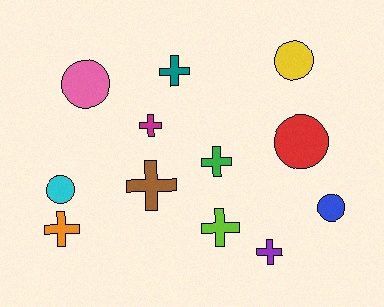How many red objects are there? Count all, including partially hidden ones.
There is 1 red object.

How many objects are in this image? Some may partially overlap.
There are 12 objects.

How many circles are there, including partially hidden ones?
There are 5 circles.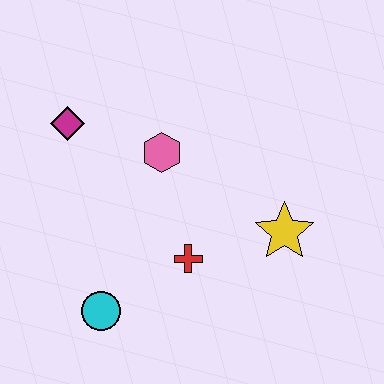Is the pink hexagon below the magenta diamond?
Yes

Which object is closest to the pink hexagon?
The magenta diamond is closest to the pink hexagon.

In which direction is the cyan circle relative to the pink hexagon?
The cyan circle is below the pink hexagon.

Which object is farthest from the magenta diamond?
The yellow star is farthest from the magenta diamond.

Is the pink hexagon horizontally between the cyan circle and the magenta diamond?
No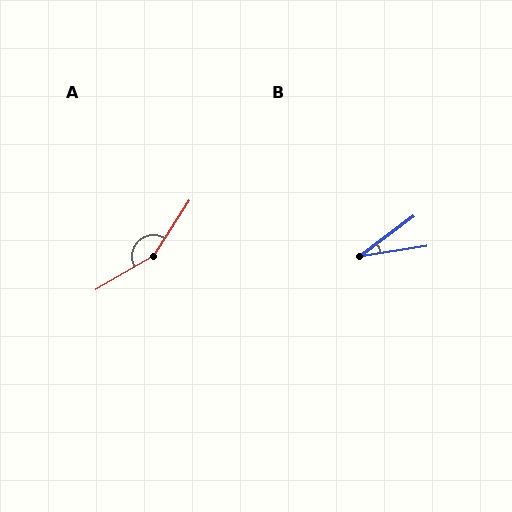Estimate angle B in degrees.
Approximately 28 degrees.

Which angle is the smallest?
B, at approximately 28 degrees.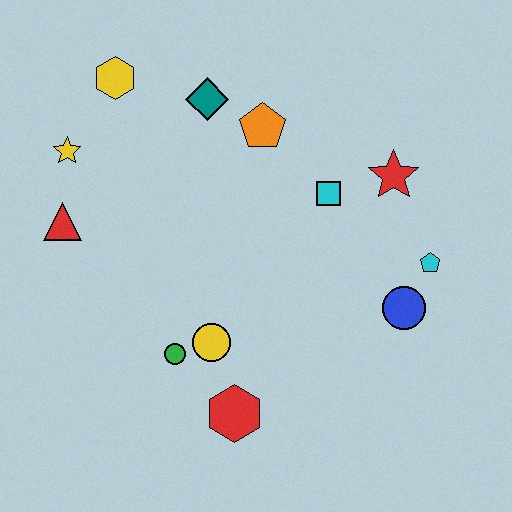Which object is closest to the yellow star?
The red triangle is closest to the yellow star.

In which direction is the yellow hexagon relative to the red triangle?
The yellow hexagon is above the red triangle.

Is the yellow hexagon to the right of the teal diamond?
No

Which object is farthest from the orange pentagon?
The red hexagon is farthest from the orange pentagon.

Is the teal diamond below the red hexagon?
No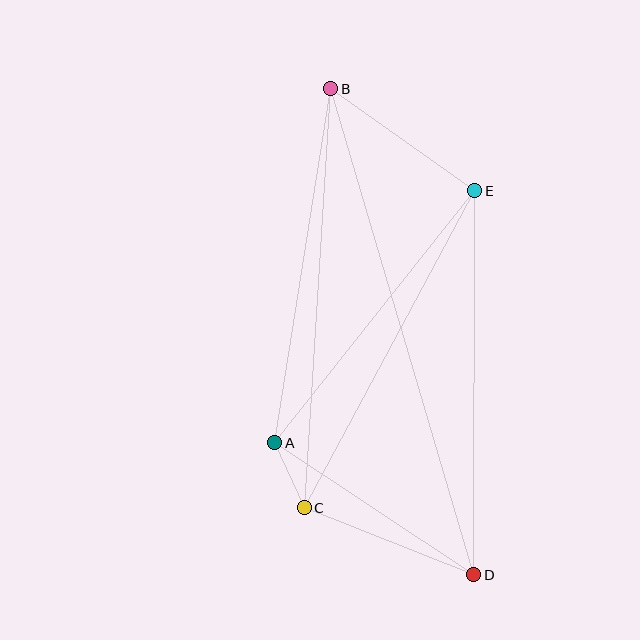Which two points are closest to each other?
Points A and C are closest to each other.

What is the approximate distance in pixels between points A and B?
The distance between A and B is approximately 359 pixels.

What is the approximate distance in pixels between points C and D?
The distance between C and D is approximately 182 pixels.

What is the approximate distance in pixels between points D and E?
The distance between D and E is approximately 384 pixels.